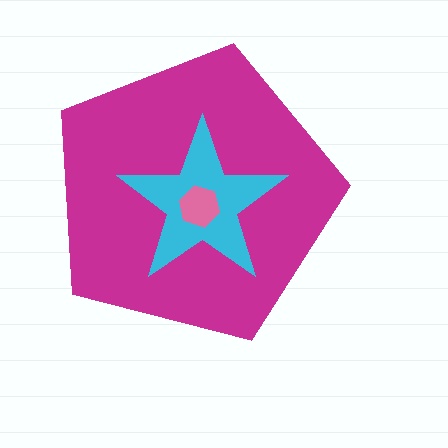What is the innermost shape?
The pink hexagon.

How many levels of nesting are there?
3.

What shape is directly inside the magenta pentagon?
The cyan star.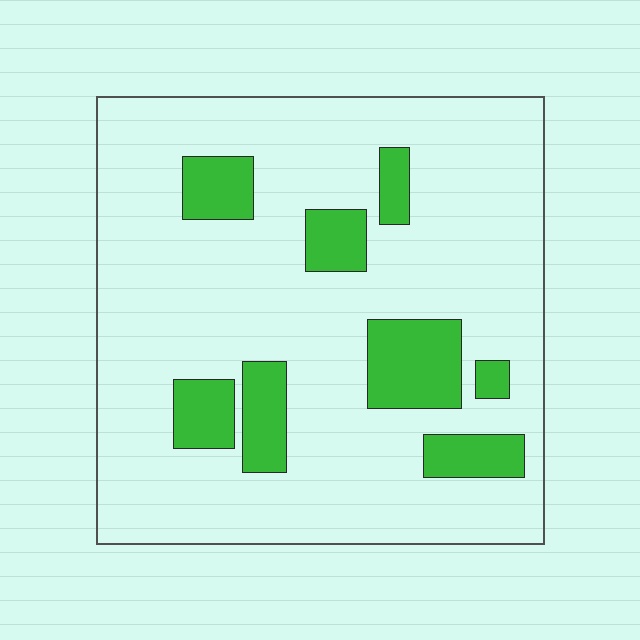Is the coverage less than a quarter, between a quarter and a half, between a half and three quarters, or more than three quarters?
Less than a quarter.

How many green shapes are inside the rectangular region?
8.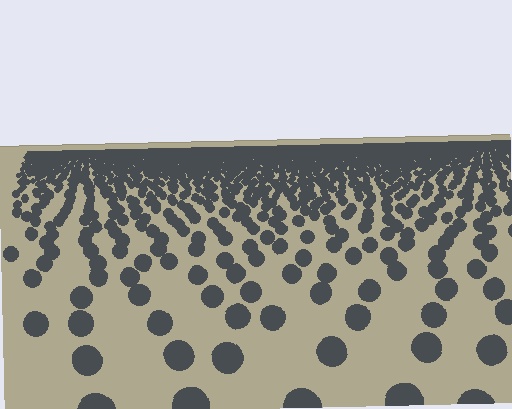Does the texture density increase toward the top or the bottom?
Density increases toward the top.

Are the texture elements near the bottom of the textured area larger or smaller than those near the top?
Larger. Near the bottom, elements are closer to the viewer and appear at a bigger on-screen size.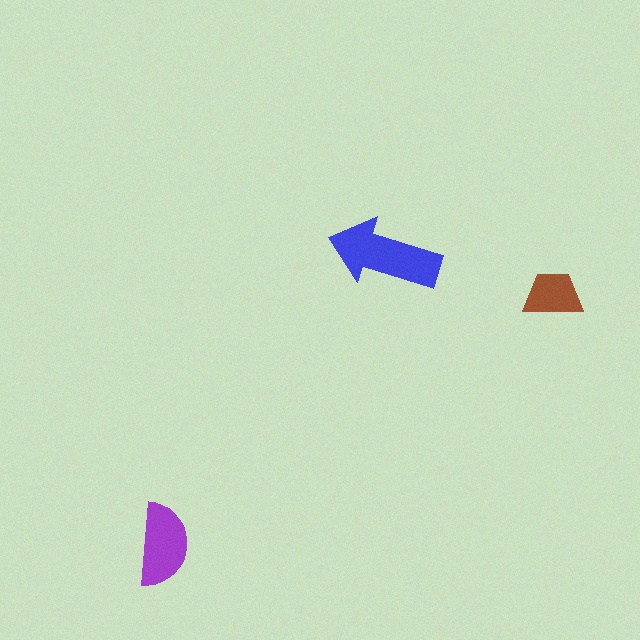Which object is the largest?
The blue arrow.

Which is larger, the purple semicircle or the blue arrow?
The blue arrow.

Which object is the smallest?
The brown trapezoid.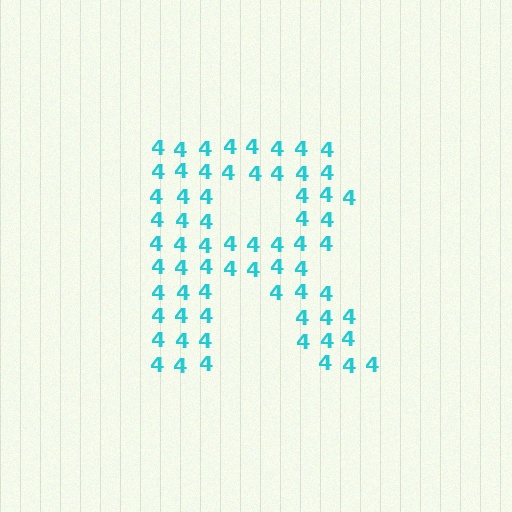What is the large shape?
The large shape is the letter R.